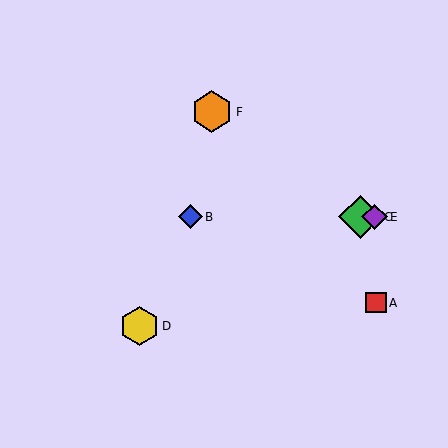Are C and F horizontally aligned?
No, C is at y≈217 and F is at y≈112.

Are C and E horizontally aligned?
Yes, both are at y≈217.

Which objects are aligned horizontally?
Objects B, C, E are aligned horizontally.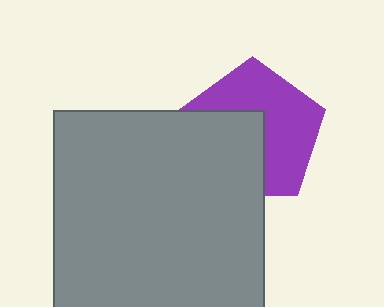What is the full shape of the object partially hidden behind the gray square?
The partially hidden object is a purple pentagon.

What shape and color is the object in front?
The object in front is a gray square.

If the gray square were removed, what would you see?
You would see the complete purple pentagon.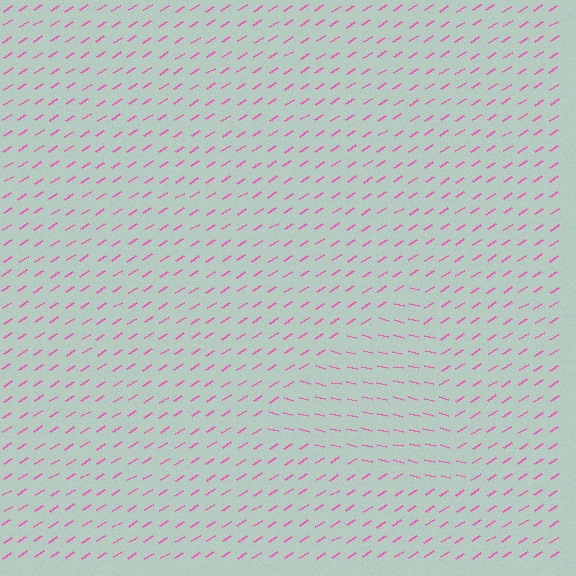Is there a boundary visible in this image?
Yes, there is a texture boundary formed by a change in line orientation.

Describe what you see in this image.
The image is filled with small pink line segments. A triangle region in the image has lines oriented differently from the surrounding lines, creating a visible texture boundary.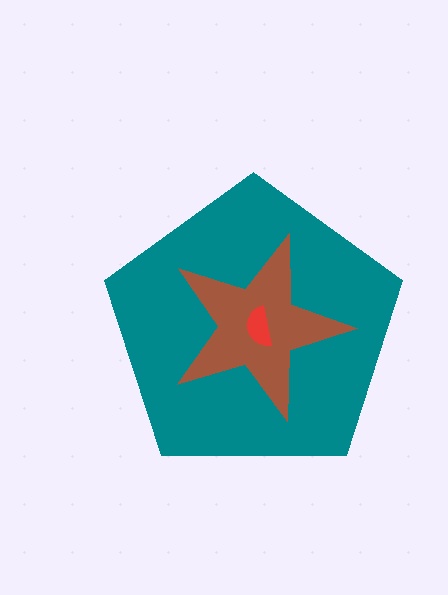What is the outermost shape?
The teal pentagon.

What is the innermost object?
The red semicircle.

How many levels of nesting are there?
3.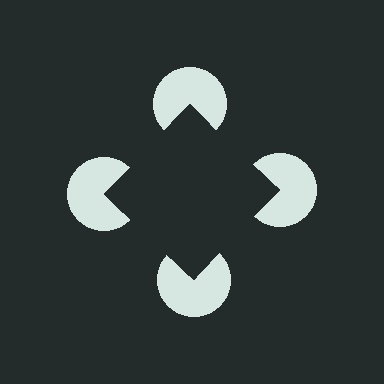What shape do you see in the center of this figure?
An illusory square — its edges are inferred from the aligned wedge cuts in the pac-man discs, not physically drawn.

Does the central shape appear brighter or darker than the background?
It typically appears slightly darker than the background, even though no actual brightness change is drawn.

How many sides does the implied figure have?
4 sides.